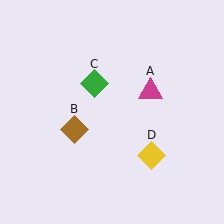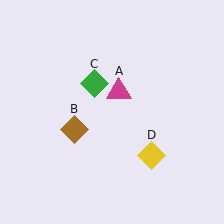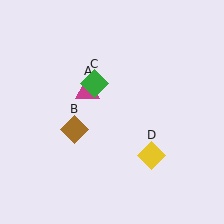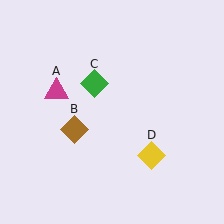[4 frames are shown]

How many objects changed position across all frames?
1 object changed position: magenta triangle (object A).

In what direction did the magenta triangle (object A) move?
The magenta triangle (object A) moved left.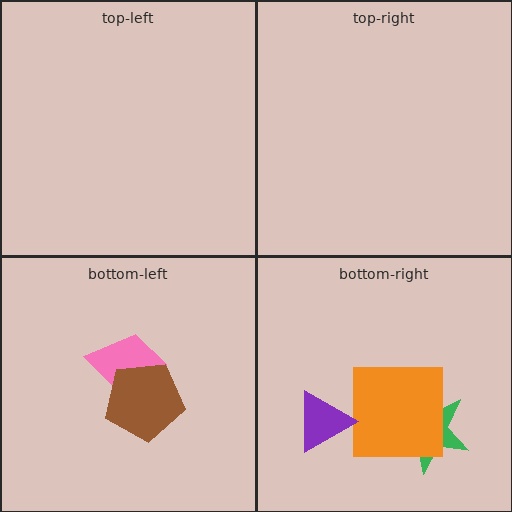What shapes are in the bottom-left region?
The pink trapezoid, the brown pentagon.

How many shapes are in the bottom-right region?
3.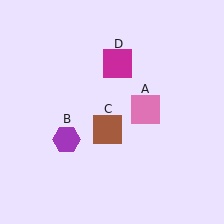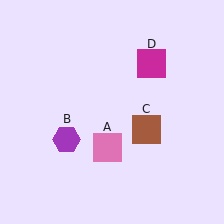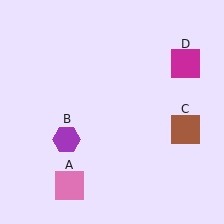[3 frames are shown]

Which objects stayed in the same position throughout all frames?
Purple hexagon (object B) remained stationary.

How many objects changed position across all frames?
3 objects changed position: pink square (object A), brown square (object C), magenta square (object D).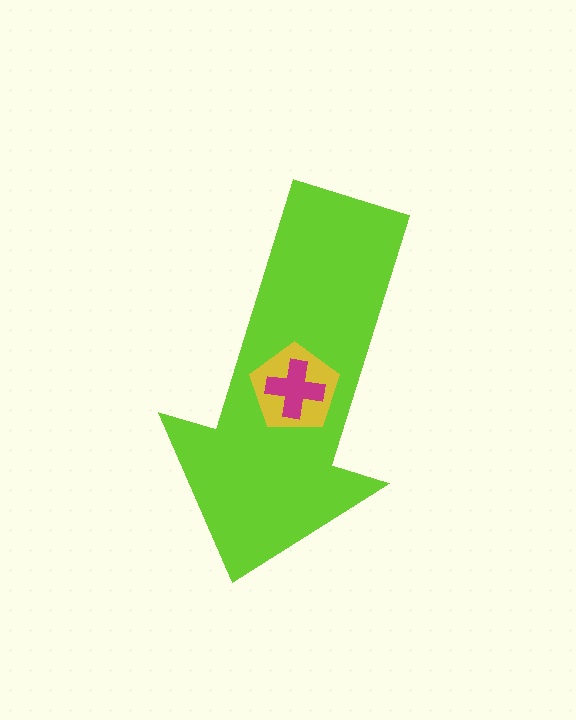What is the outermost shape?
The lime arrow.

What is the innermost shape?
The magenta cross.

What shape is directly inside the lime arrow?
The yellow pentagon.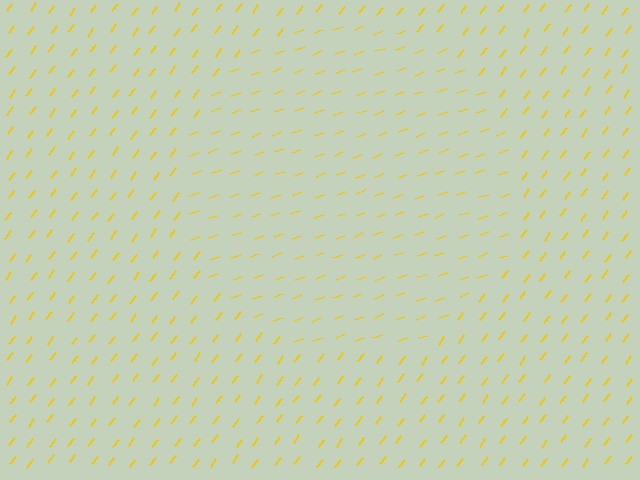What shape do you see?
I see a circle.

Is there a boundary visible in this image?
Yes, there is a texture boundary formed by a change in line orientation.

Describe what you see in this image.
The image is filled with small yellow line segments. A circle region in the image has lines oriented differently from the surrounding lines, creating a visible texture boundary.